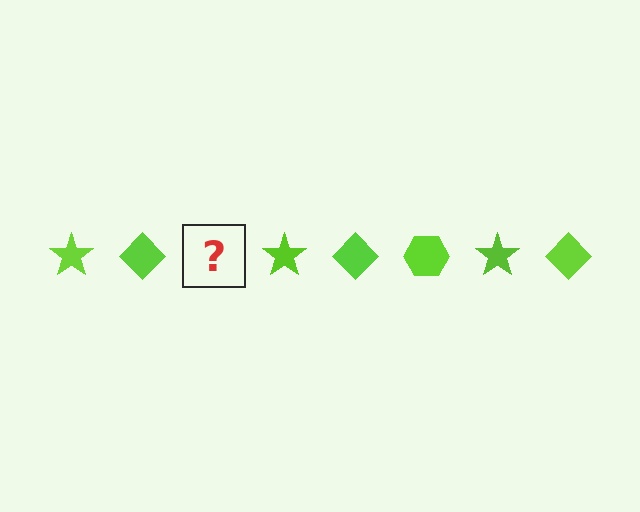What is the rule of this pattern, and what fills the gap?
The rule is that the pattern cycles through star, diamond, hexagon shapes in lime. The gap should be filled with a lime hexagon.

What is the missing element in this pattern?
The missing element is a lime hexagon.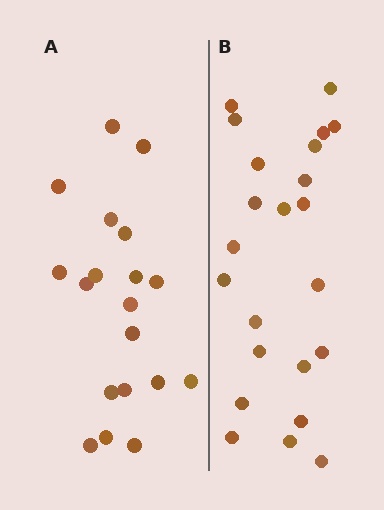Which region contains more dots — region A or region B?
Region B (the right region) has more dots.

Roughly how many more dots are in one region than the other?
Region B has about 4 more dots than region A.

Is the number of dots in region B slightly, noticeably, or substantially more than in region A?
Region B has only slightly more — the two regions are fairly close. The ratio is roughly 1.2 to 1.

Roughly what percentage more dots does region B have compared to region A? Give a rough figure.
About 20% more.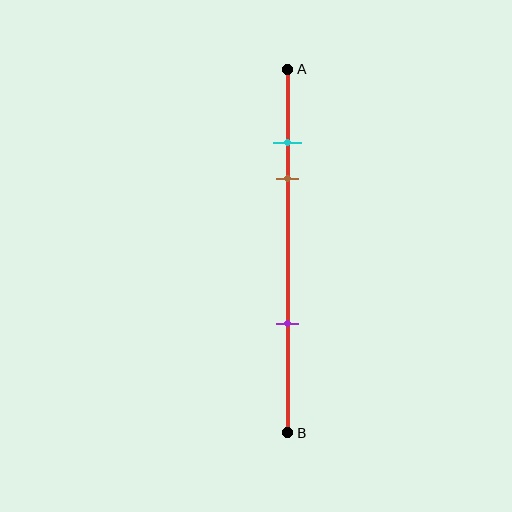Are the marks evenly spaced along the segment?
No, the marks are not evenly spaced.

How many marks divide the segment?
There are 3 marks dividing the segment.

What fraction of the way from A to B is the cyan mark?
The cyan mark is approximately 20% (0.2) of the way from A to B.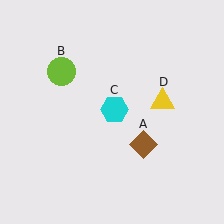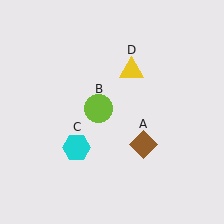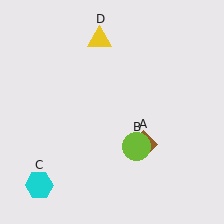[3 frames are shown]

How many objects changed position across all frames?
3 objects changed position: lime circle (object B), cyan hexagon (object C), yellow triangle (object D).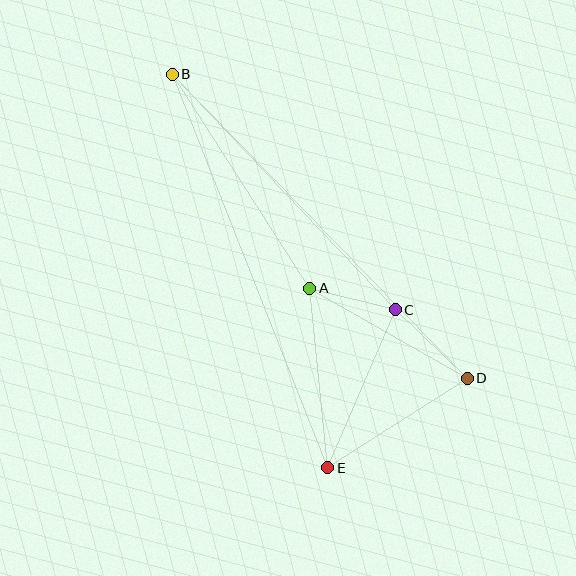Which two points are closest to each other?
Points A and C are closest to each other.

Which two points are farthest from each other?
Points B and D are farthest from each other.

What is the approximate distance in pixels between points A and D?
The distance between A and D is approximately 182 pixels.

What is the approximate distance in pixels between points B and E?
The distance between B and E is approximately 423 pixels.